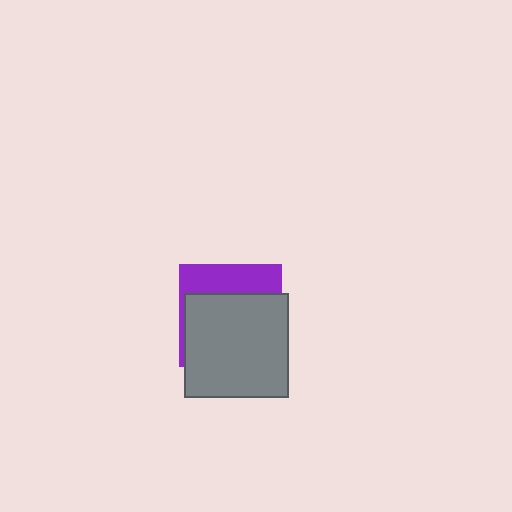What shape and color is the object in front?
The object in front is a gray square.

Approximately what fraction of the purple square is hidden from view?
Roughly 68% of the purple square is hidden behind the gray square.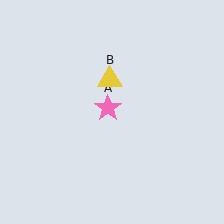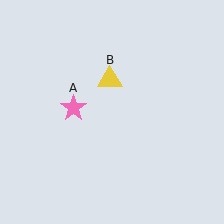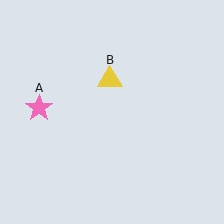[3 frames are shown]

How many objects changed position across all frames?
1 object changed position: pink star (object A).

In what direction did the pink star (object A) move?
The pink star (object A) moved left.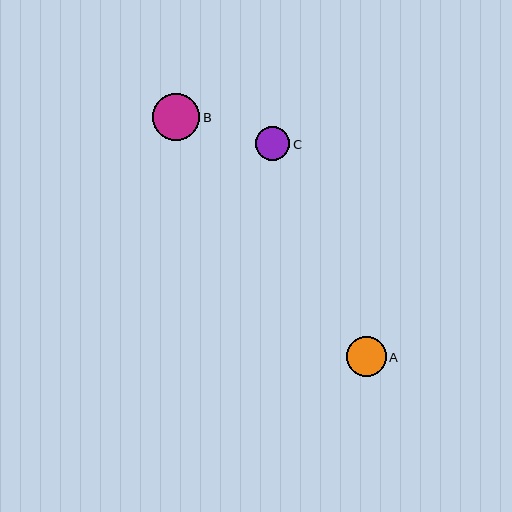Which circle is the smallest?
Circle C is the smallest with a size of approximately 34 pixels.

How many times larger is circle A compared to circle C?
Circle A is approximately 1.2 times the size of circle C.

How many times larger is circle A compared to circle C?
Circle A is approximately 1.2 times the size of circle C.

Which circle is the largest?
Circle B is the largest with a size of approximately 47 pixels.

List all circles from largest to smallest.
From largest to smallest: B, A, C.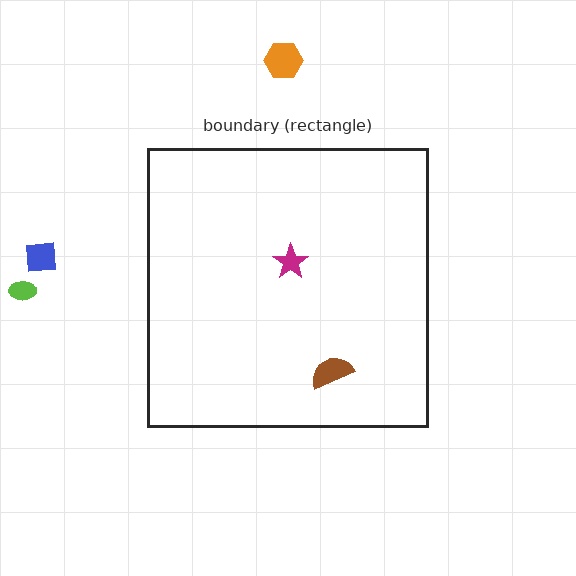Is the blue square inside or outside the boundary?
Outside.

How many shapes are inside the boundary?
2 inside, 3 outside.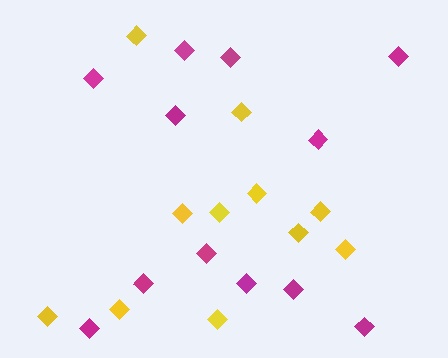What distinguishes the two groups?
There are 2 groups: one group of yellow diamonds (11) and one group of magenta diamonds (12).